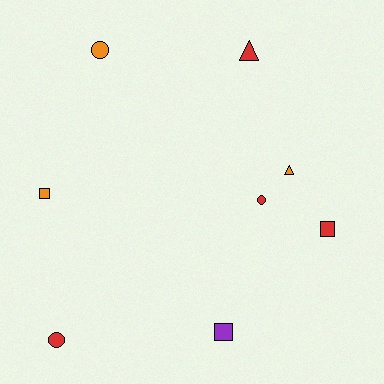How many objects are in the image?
There are 8 objects.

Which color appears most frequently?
Red, with 4 objects.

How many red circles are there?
There are 2 red circles.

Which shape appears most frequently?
Square, with 3 objects.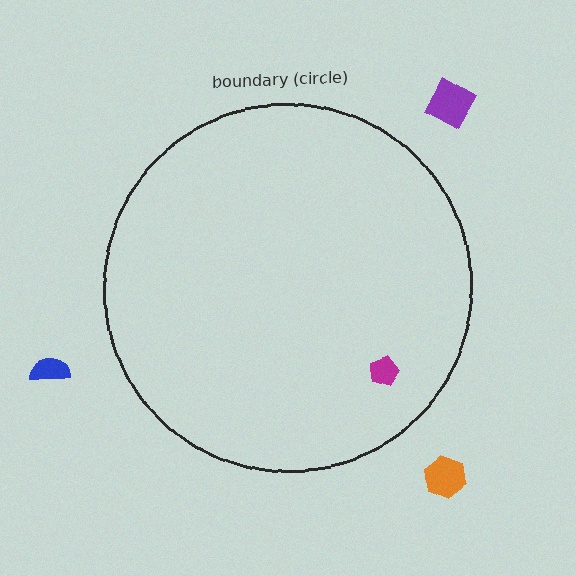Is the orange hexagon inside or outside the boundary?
Outside.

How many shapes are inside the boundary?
1 inside, 3 outside.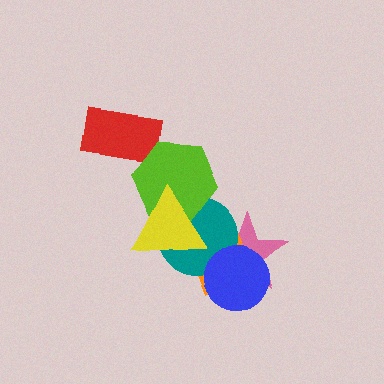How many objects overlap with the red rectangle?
1 object overlaps with the red rectangle.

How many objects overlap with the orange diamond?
4 objects overlap with the orange diamond.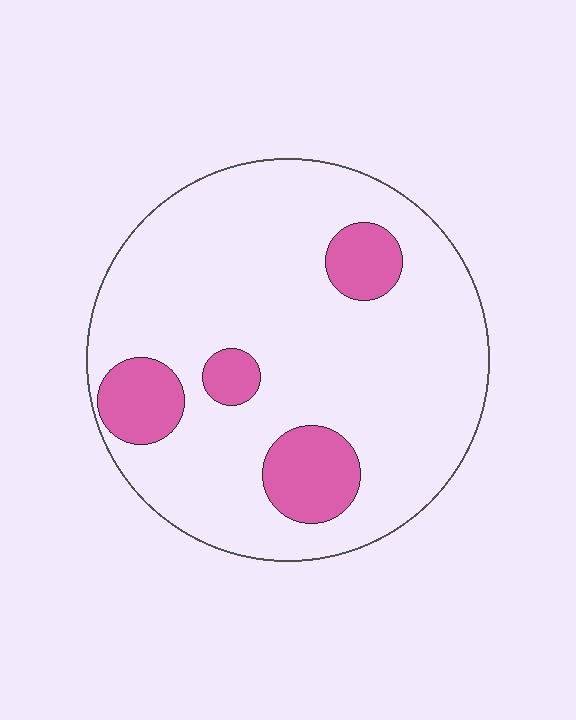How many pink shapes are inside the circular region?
4.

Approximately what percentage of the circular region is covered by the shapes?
Approximately 15%.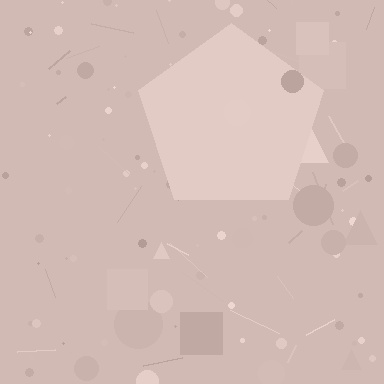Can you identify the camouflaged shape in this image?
The camouflaged shape is a pentagon.